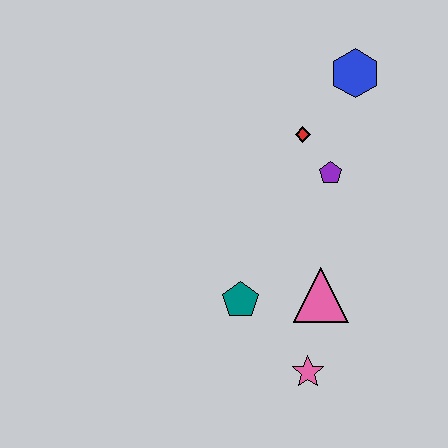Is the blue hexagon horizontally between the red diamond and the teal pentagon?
No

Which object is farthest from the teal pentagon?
The blue hexagon is farthest from the teal pentagon.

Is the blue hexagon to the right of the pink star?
Yes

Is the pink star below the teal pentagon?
Yes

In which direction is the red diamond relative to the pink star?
The red diamond is above the pink star.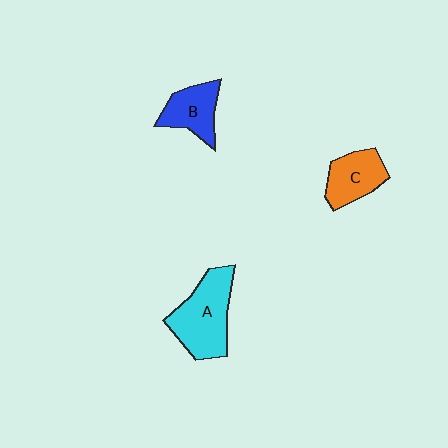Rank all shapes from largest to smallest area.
From largest to smallest: A (cyan), C (orange), B (blue).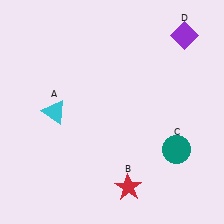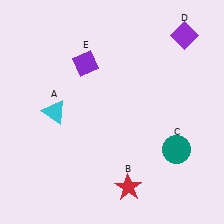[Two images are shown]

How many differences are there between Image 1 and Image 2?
There is 1 difference between the two images.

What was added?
A purple diamond (E) was added in Image 2.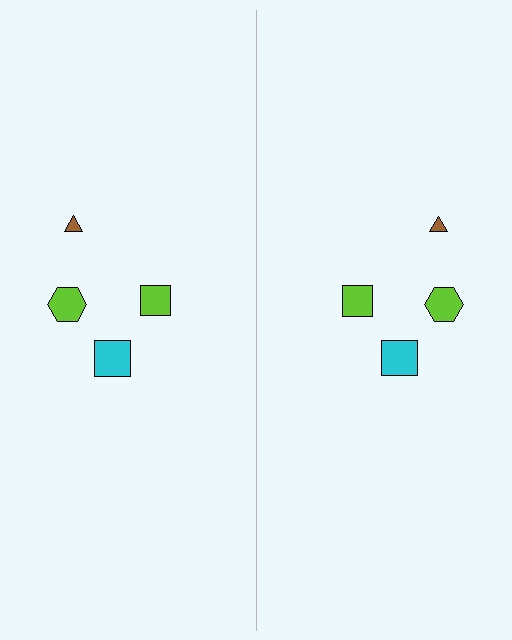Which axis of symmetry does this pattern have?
The pattern has a vertical axis of symmetry running through the center of the image.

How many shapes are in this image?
There are 8 shapes in this image.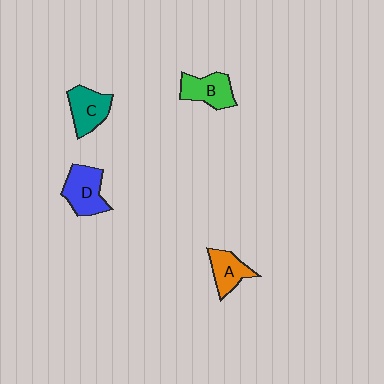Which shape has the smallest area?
Shape A (orange).